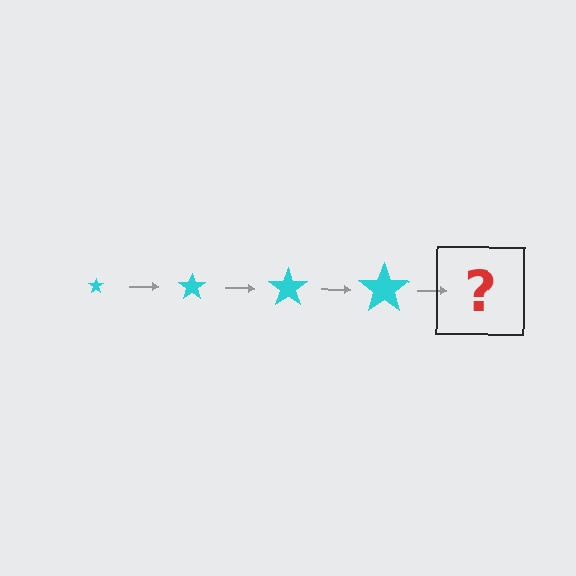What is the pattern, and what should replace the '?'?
The pattern is that the star gets progressively larger each step. The '?' should be a cyan star, larger than the previous one.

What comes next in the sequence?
The next element should be a cyan star, larger than the previous one.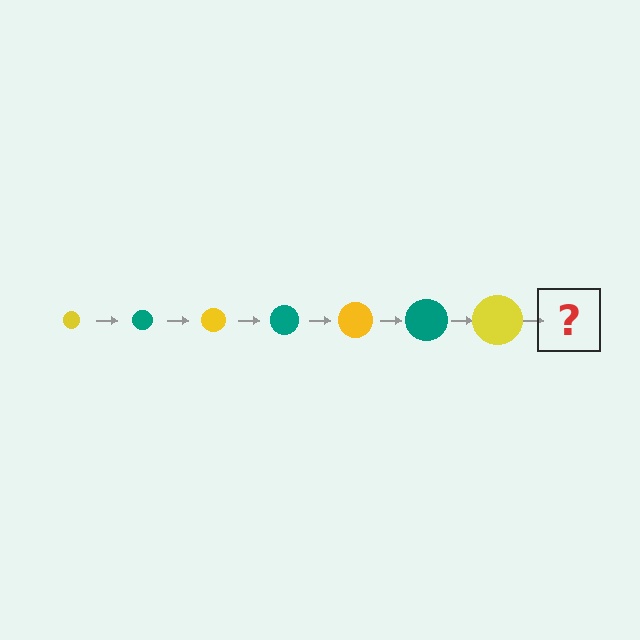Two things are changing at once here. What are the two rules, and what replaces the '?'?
The two rules are that the circle grows larger each step and the color cycles through yellow and teal. The '?' should be a teal circle, larger than the previous one.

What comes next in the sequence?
The next element should be a teal circle, larger than the previous one.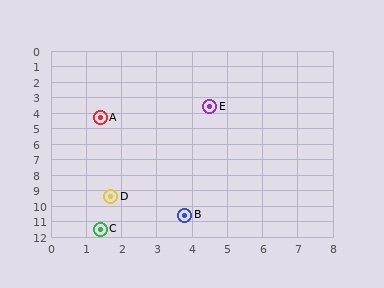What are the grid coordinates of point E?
Point E is at approximately (4.5, 3.6).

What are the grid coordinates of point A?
Point A is at approximately (1.4, 4.3).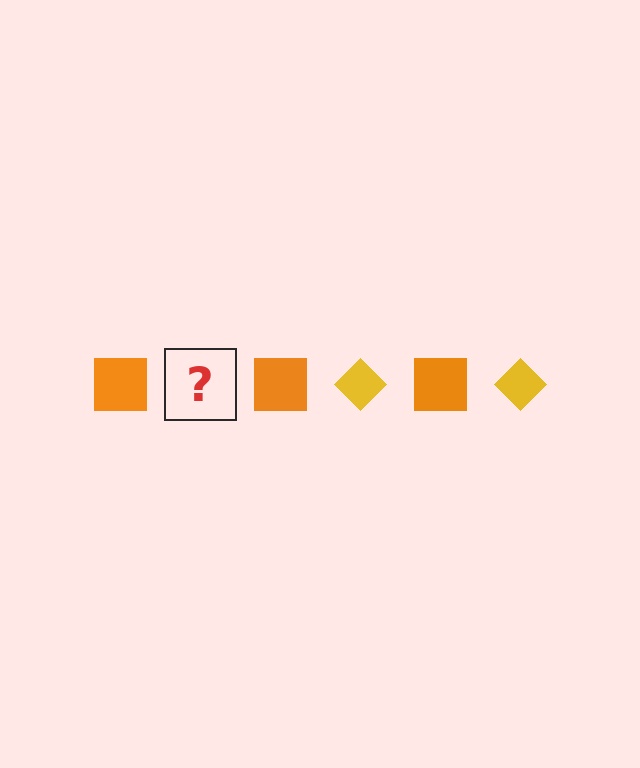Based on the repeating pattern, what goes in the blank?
The blank should be a yellow diamond.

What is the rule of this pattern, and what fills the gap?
The rule is that the pattern alternates between orange square and yellow diamond. The gap should be filled with a yellow diamond.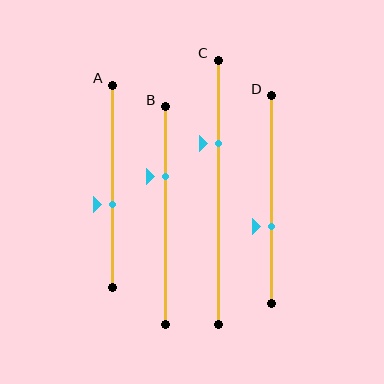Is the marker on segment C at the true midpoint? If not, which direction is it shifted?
No, the marker on segment C is shifted upward by about 18% of the segment length.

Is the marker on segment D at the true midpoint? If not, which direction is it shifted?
No, the marker on segment D is shifted downward by about 13% of the segment length.